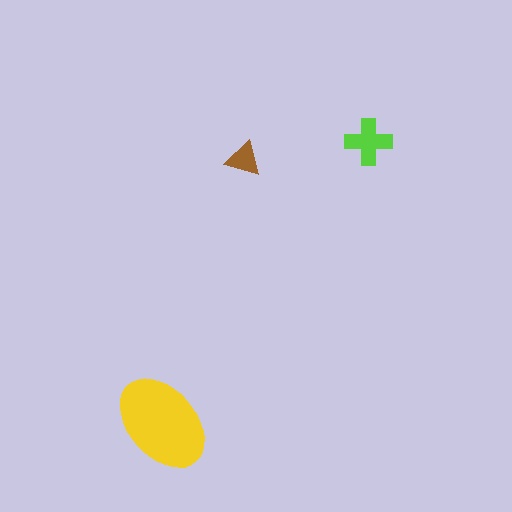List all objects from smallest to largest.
The brown triangle, the lime cross, the yellow ellipse.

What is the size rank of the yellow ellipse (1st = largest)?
1st.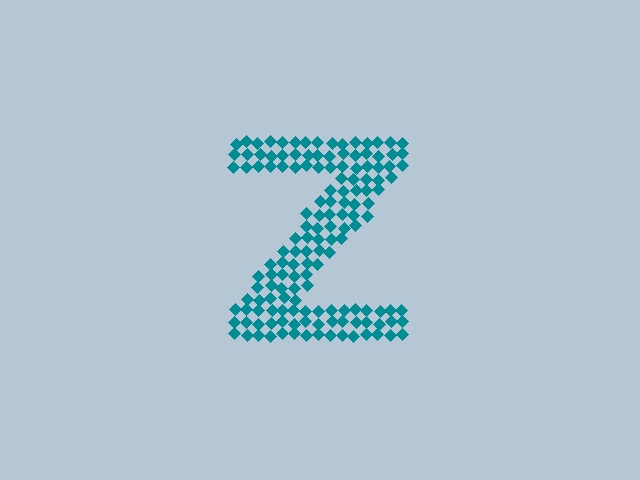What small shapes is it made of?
It is made of small diamonds.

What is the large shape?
The large shape is the letter Z.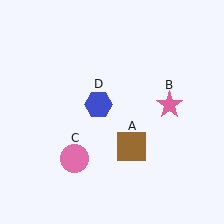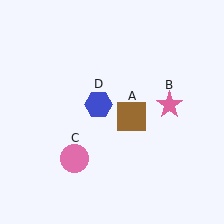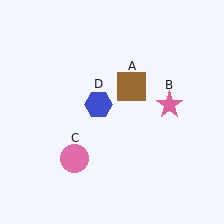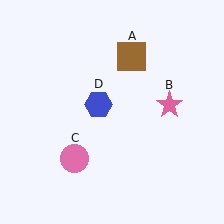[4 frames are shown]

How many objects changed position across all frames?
1 object changed position: brown square (object A).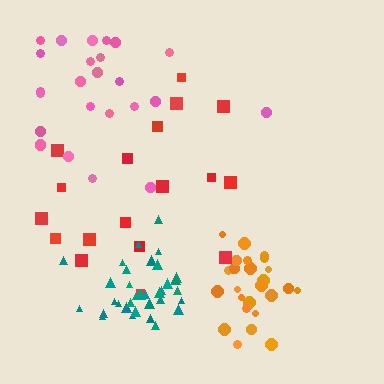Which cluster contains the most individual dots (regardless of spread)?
Teal (35).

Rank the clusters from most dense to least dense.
teal, orange, pink, red.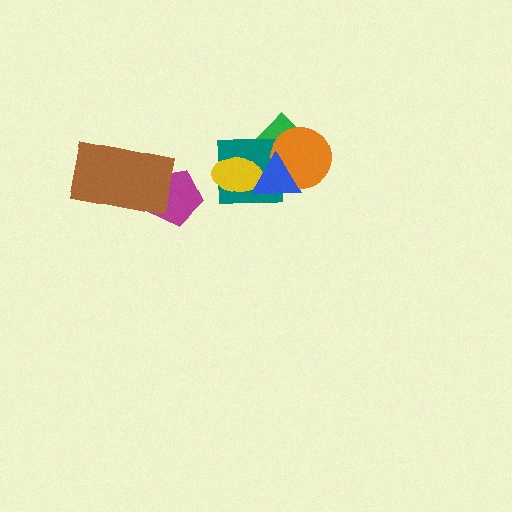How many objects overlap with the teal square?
4 objects overlap with the teal square.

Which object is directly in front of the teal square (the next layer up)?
The yellow ellipse is directly in front of the teal square.